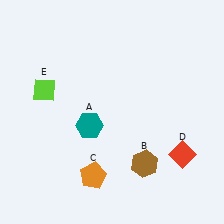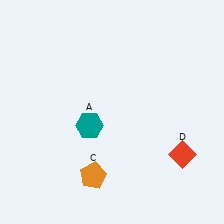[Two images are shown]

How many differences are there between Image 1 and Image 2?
There are 2 differences between the two images.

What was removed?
The brown hexagon (B), the lime diamond (E) were removed in Image 2.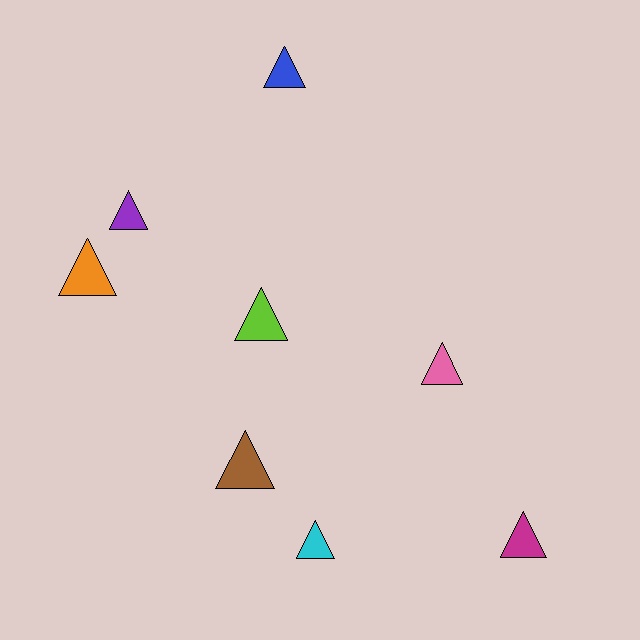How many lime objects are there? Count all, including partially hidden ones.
There is 1 lime object.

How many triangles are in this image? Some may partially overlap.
There are 8 triangles.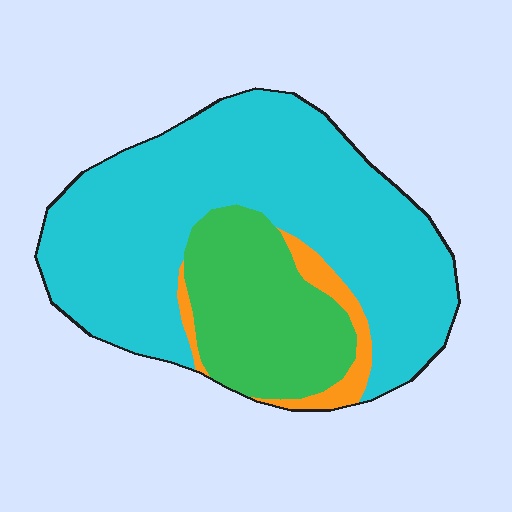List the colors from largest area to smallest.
From largest to smallest: cyan, green, orange.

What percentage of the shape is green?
Green takes up between a sixth and a third of the shape.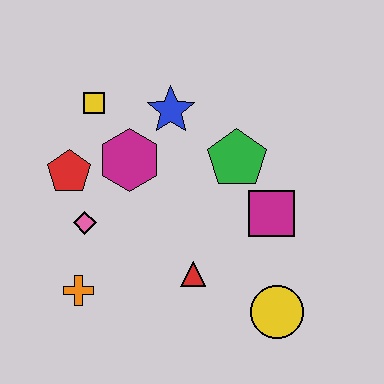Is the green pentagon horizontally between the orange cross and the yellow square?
No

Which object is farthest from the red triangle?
The yellow square is farthest from the red triangle.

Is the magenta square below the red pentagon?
Yes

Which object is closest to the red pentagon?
The pink diamond is closest to the red pentagon.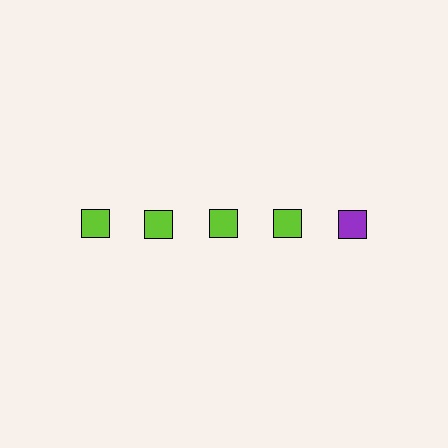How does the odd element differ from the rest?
It has a different color: purple instead of lime.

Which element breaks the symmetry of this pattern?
The purple square in the top row, rightmost column breaks the symmetry. All other shapes are lime squares.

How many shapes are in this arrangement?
There are 5 shapes arranged in a grid pattern.